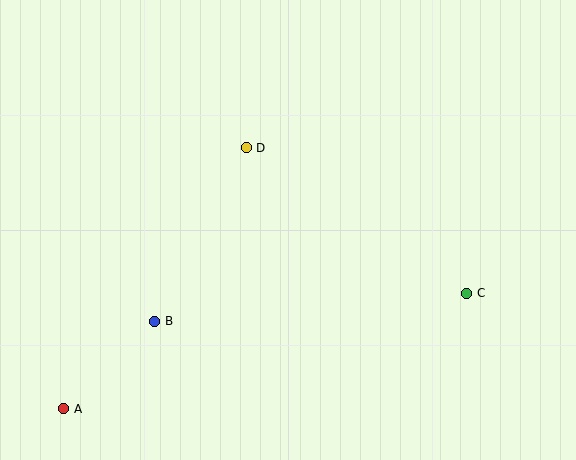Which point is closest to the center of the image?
Point D at (246, 148) is closest to the center.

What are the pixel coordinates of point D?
Point D is at (246, 148).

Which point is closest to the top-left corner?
Point D is closest to the top-left corner.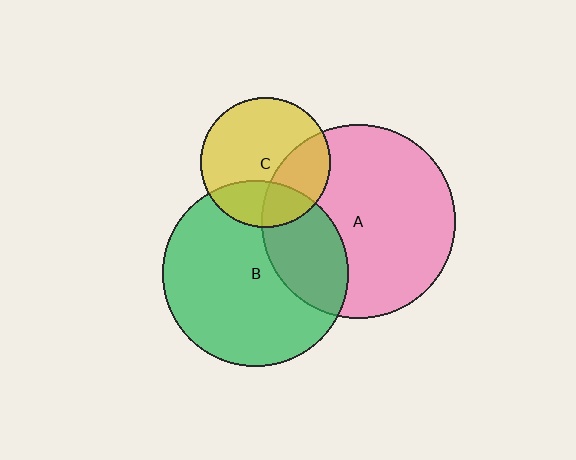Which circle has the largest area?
Circle A (pink).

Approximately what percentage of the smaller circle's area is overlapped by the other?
Approximately 25%.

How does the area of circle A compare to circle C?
Approximately 2.2 times.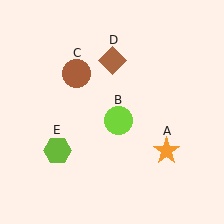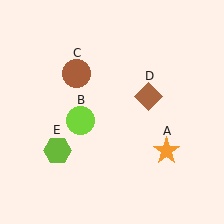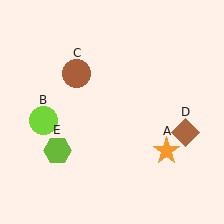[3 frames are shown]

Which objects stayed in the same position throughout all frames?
Orange star (object A) and brown circle (object C) and lime hexagon (object E) remained stationary.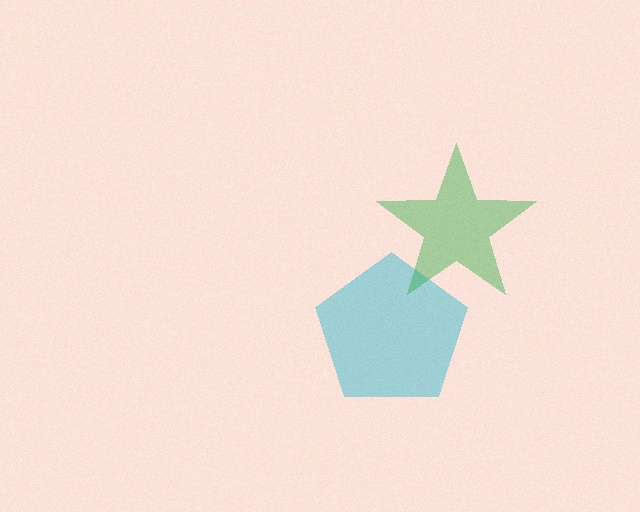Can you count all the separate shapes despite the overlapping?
Yes, there are 2 separate shapes.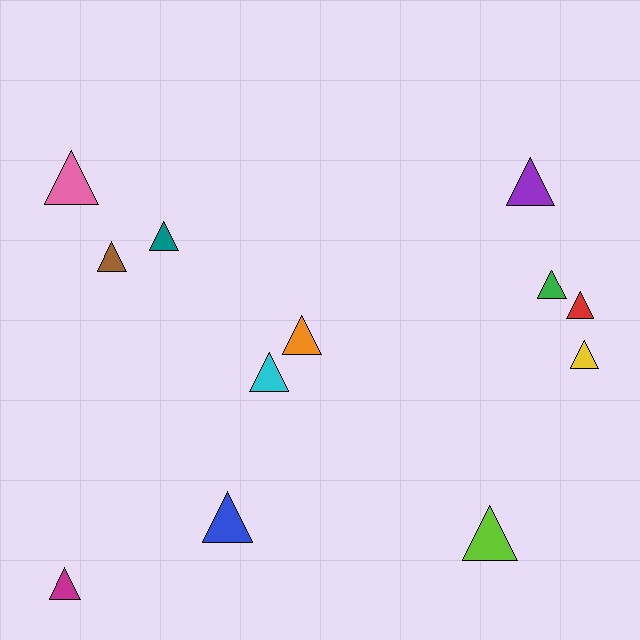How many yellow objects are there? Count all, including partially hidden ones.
There is 1 yellow object.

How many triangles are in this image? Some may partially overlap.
There are 12 triangles.